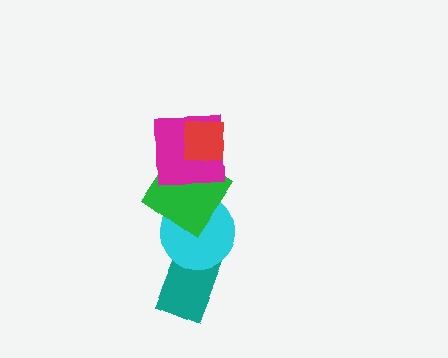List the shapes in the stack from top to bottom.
From top to bottom: the red square, the magenta square, the green diamond, the cyan circle, the teal rectangle.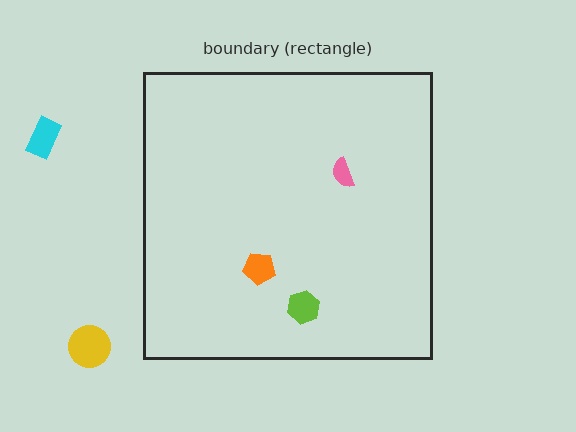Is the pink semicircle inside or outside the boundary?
Inside.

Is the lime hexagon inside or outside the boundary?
Inside.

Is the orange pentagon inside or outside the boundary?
Inside.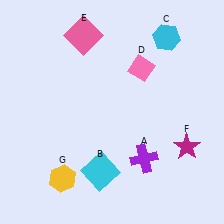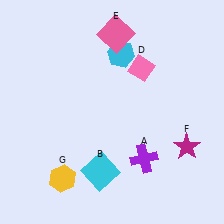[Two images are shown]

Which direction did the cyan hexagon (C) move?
The cyan hexagon (C) moved left.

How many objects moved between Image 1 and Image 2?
2 objects moved between the two images.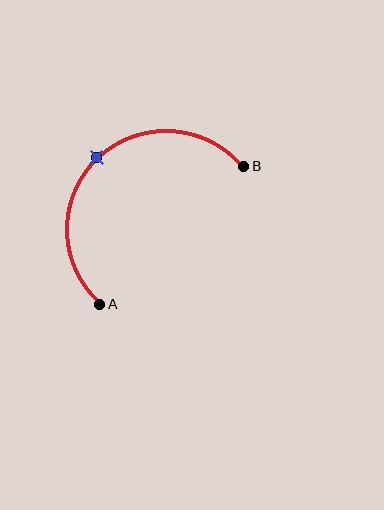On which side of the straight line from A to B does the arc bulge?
The arc bulges above and to the left of the straight line connecting A and B.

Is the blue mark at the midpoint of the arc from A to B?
Yes. The blue mark lies on the arc at equal arc-length from both A and B — it is the arc midpoint.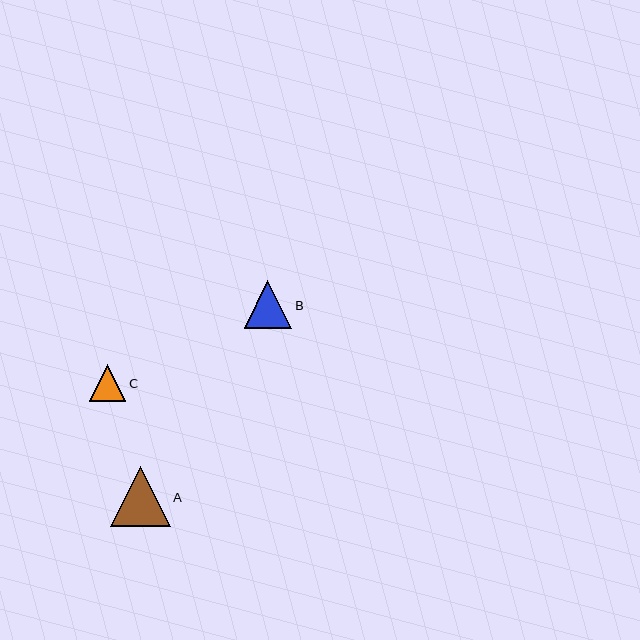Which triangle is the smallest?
Triangle C is the smallest with a size of approximately 37 pixels.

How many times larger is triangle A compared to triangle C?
Triangle A is approximately 1.6 times the size of triangle C.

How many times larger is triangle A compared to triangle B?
Triangle A is approximately 1.3 times the size of triangle B.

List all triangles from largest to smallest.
From largest to smallest: A, B, C.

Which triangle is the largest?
Triangle A is the largest with a size of approximately 60 pixels.